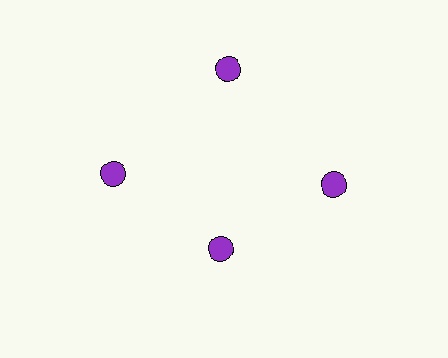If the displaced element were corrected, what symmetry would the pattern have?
It would have 4-fold rotational symmetry — the pattern would map onto itself every 90 degrees.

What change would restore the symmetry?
The symmetry would be restored by moving it outward, back onto the ring so that all 4 circles sit at equal angles and equal distance from the center.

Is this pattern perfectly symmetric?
No. The 4 purple circles are arranged in a ring, but one element near the 6 o'clock position is pulled inward toward the center, breaking the 4-fold rotational symmetry.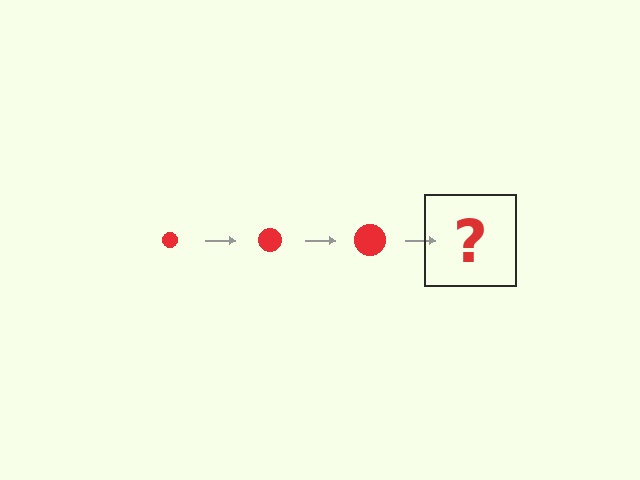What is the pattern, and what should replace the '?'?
The pattern is that the circle gets progressively larger each step. The '?' should be a red circle, larger than the previous one.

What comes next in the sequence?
The next element should be a red circle, larger than the previous one.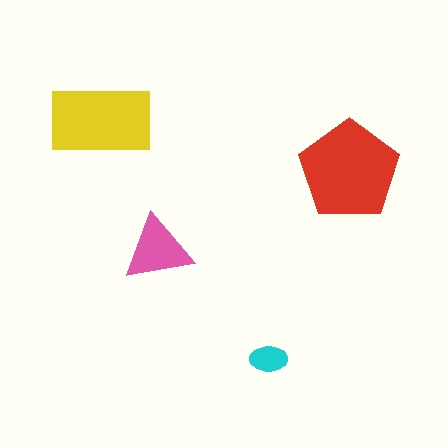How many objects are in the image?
There are 4 objects in the image.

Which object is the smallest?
The cyan ellipse.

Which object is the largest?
The red pentagon.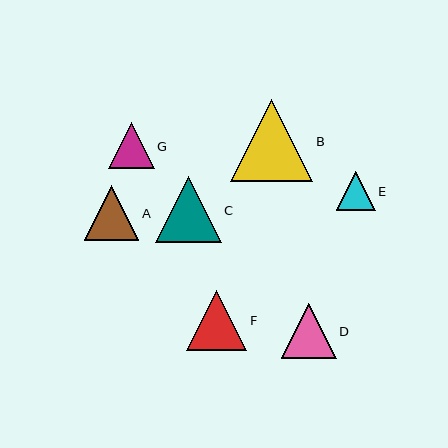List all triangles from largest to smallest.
From largest to smallest: B, C, F, D, A, G, E.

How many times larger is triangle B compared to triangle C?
Triangle B is approximately 1.3 times the size of triangle C.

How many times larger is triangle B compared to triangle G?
Triangle B is approximately 1.8 times the size of triangle G.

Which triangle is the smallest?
Triangle E is the smallest with a size of approximately 39 pixels.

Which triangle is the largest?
Triangle B is the largest with a size of approximately 82 pixels.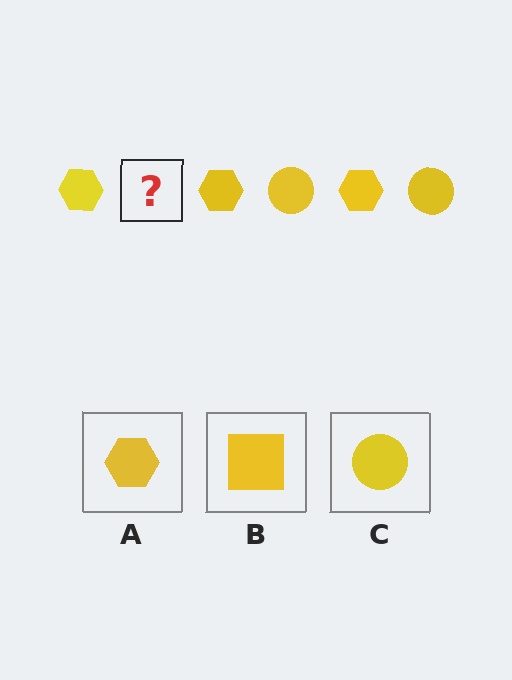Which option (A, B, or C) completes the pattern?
C.